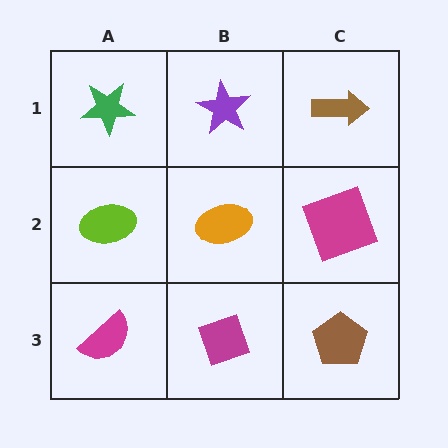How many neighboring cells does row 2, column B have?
4.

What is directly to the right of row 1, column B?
A brown arrow.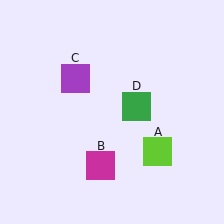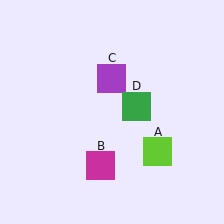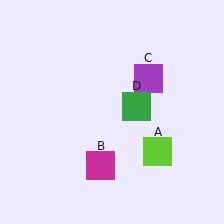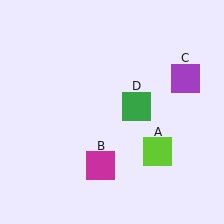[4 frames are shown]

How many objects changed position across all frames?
1 object changed position: purple square (object C).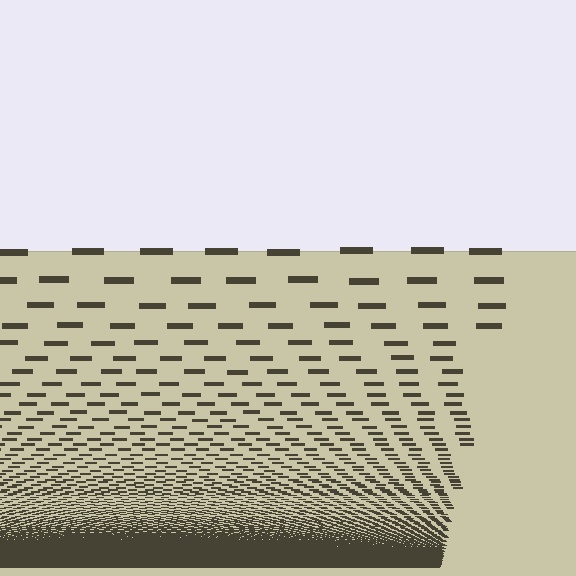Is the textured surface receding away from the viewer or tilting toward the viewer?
The surface appears to tilt toward the viewer. Texture elements get larger and sparser toward the top.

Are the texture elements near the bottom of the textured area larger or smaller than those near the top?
Smaller. The gradient is inverted — elements near the bottom are smaller and denser.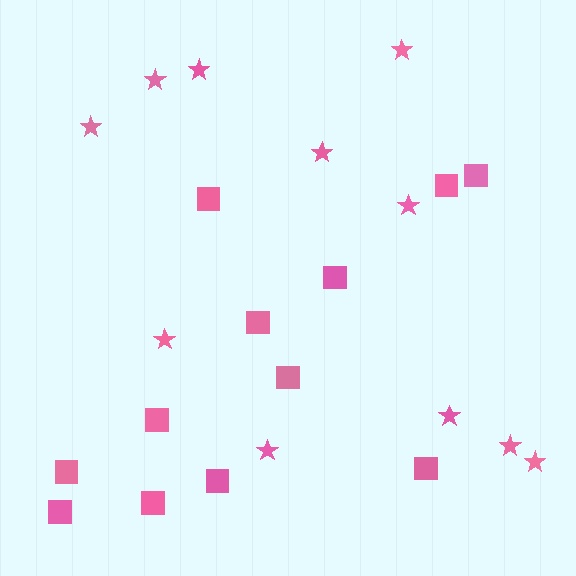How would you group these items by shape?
There are 2 groups: one group of stars (11) and one group of squares (12).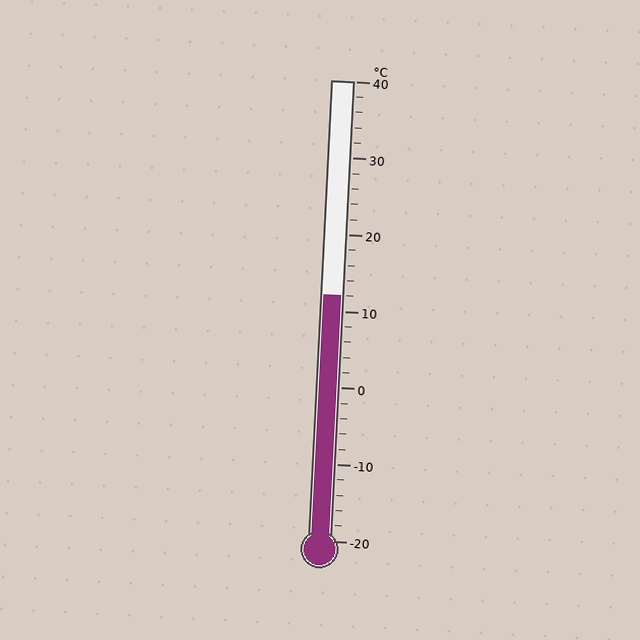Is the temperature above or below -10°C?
The temperature is above -10°C.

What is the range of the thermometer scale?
The thermometer scale ranges from -20°C to 40°C.